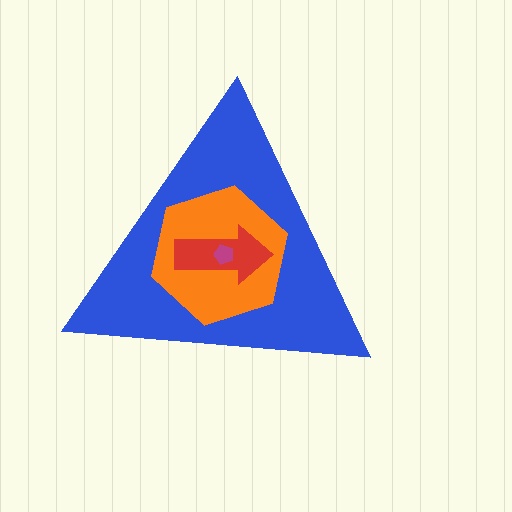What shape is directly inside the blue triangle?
The orange hexagon.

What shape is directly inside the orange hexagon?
The red arrow.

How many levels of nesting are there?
4.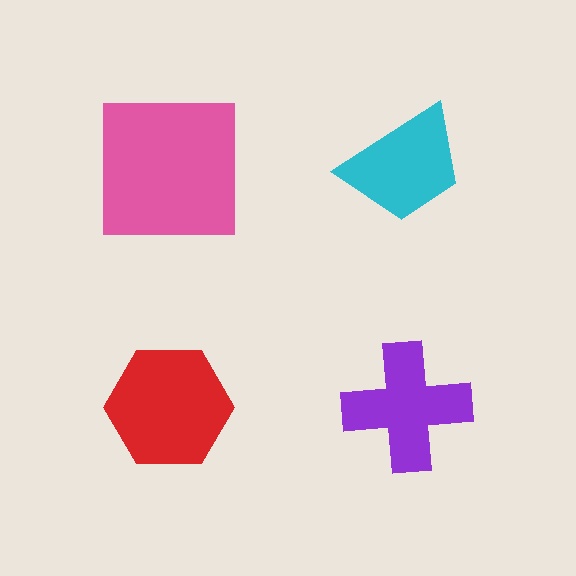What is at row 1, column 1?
A pink square.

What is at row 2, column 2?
A purple cross.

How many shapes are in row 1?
2 shapes.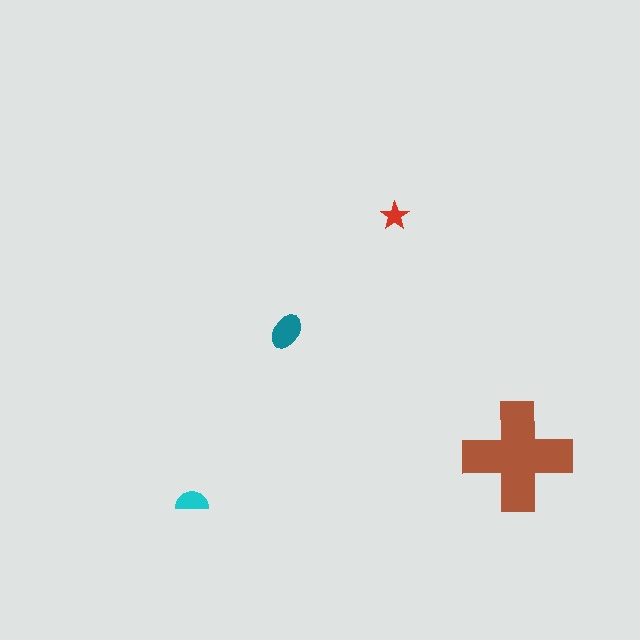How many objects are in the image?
There are 4 objects in the image.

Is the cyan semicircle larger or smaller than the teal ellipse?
Smaller.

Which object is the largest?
The brown cross.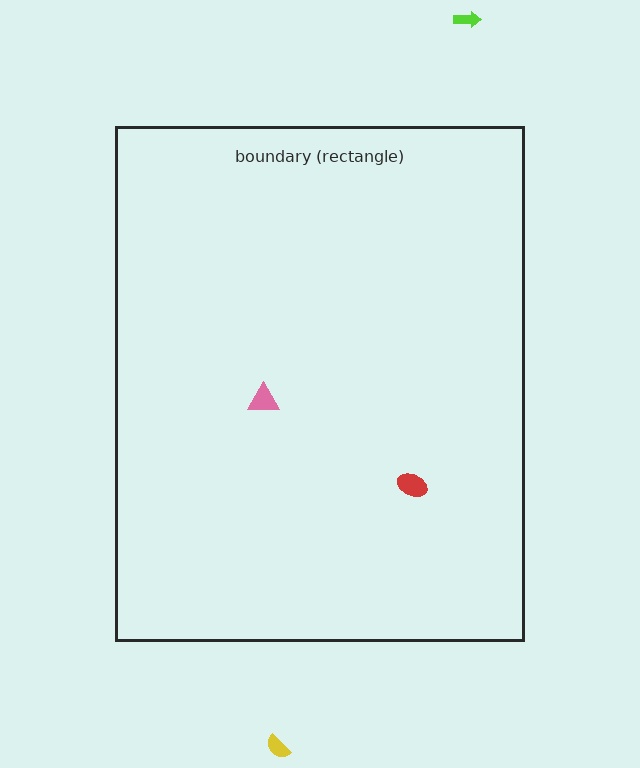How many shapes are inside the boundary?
2 inside, 2 outside.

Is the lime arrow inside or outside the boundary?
Outside.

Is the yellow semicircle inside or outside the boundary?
Outside.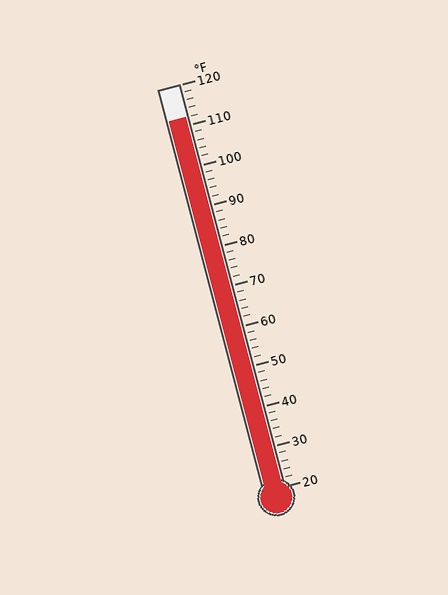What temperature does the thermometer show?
The thermometer shows approximately 112°F.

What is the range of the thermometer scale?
The thermometer scale ranges from 20°F to 120°F.